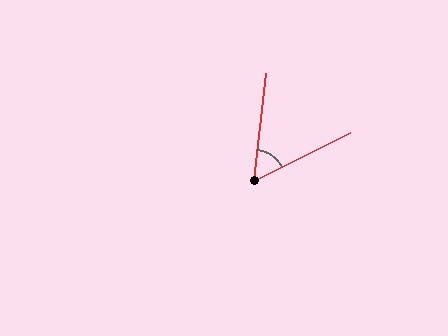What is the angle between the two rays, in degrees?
Approximately 57 degrees.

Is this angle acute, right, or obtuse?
It is acute.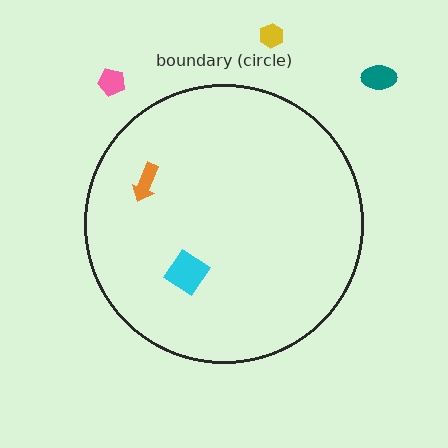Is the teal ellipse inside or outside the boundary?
Outside.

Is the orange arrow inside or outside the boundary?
Inside.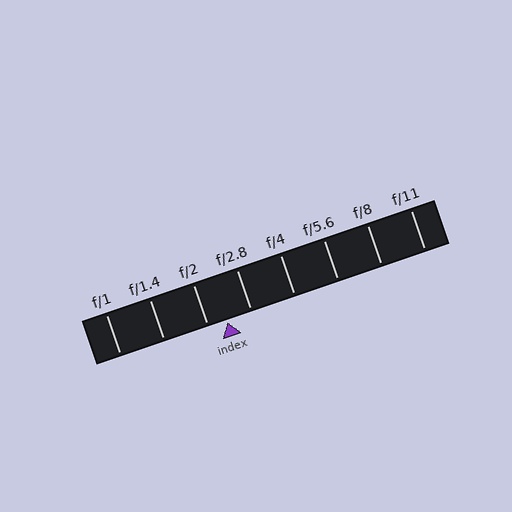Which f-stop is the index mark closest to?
The index mark is closest to f/2.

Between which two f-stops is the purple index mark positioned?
The index mark is between f/2 and f/2.8.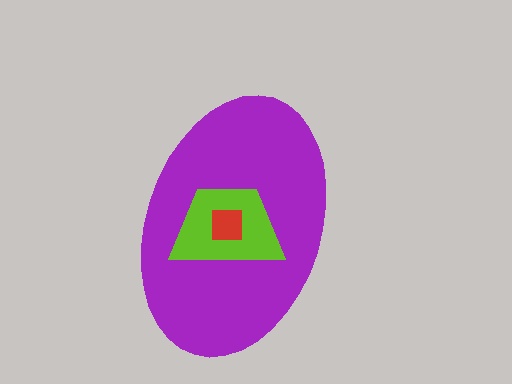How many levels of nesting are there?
3.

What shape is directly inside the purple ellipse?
The lime trapezoid.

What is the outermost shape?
The purple ellipse.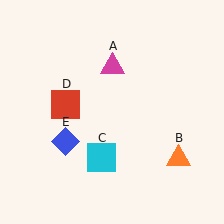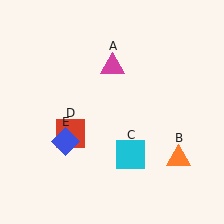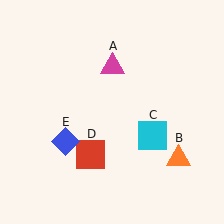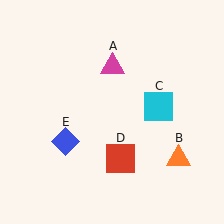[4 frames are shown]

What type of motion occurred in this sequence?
The cyan square (object C), red square (object D) rotated counterclockwise around the center of the scene.